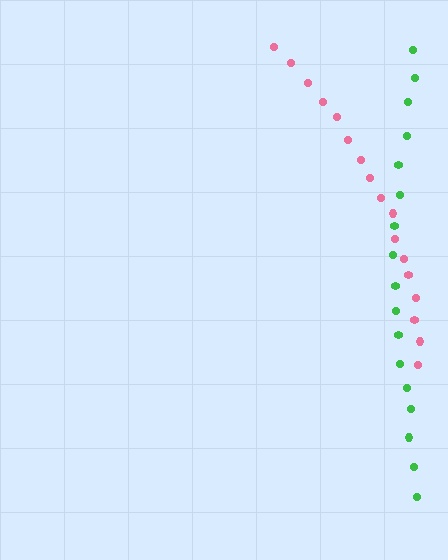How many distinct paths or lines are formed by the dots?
There are 2 distinct paths.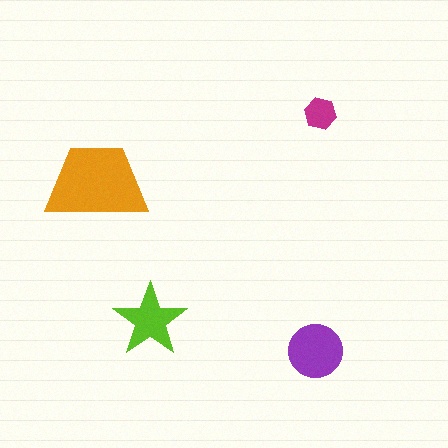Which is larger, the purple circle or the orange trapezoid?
The orange trapezoid.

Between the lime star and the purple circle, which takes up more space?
The purple circle.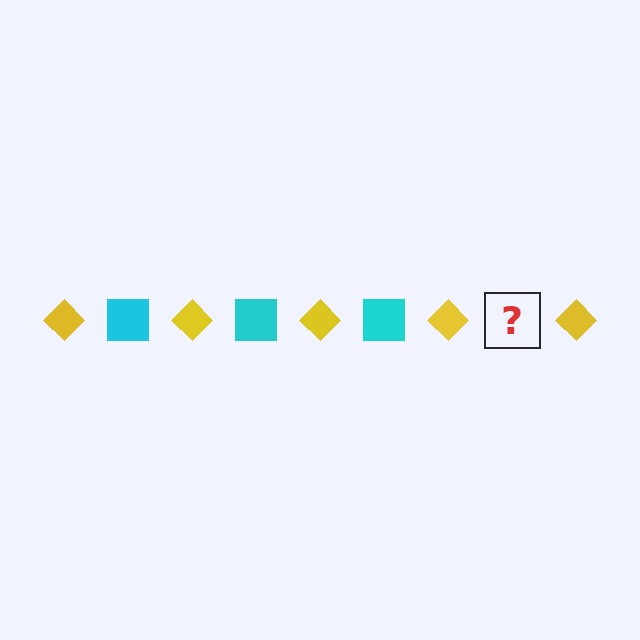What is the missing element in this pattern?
The missing element is a cyan square.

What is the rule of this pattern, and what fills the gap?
The rule is that the pattern alternates between yellow diamond and cyan square. The gap should be filled with a cyan square.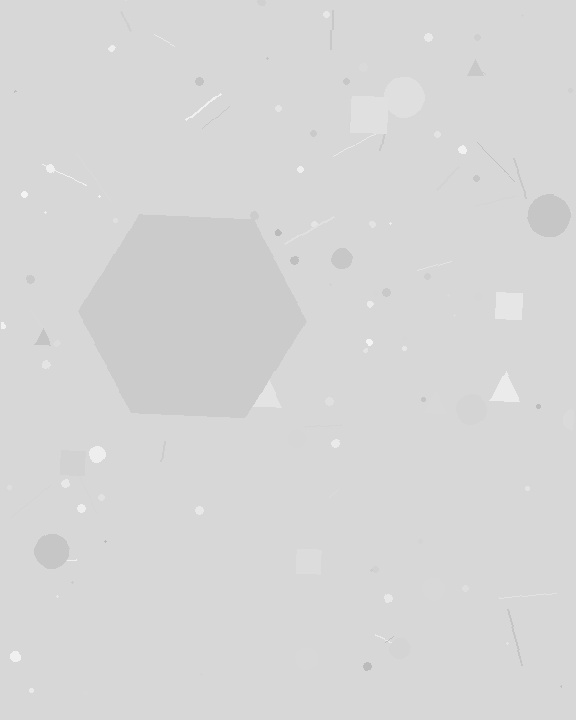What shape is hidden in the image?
A hexagon is hidden in the image.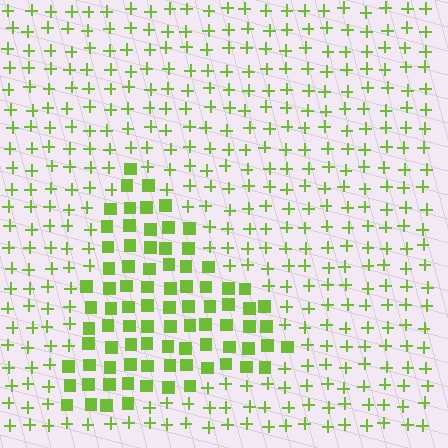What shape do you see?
I see a triangle.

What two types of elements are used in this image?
The image uses squares inside the triangle region and plus signs outside it.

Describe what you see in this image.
The image is filled with small lime elements arranged in a uniform grid. A triangle-shaped region contains squares, while the surrounding area contains plus signs. The boundary is defined purely by the change in element shape.